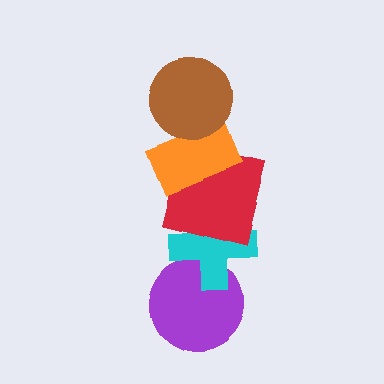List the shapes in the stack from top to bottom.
From top to bottom: the brown circle, the orange rectangle, the red square, the cyan cross, the purple circle.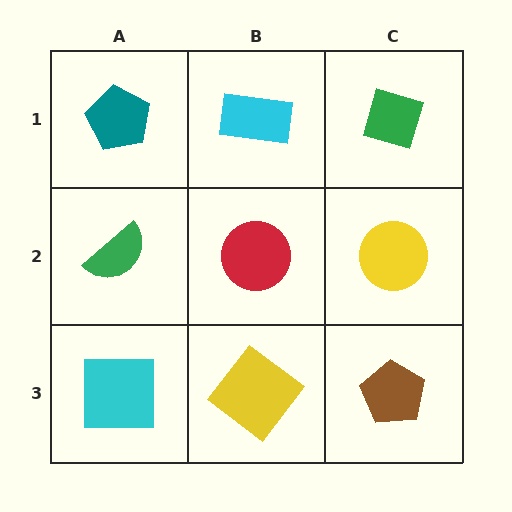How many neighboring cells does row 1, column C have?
2.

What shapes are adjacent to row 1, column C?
A yellow circle (row 2, column C), a cyan rectangle (row 1, column B).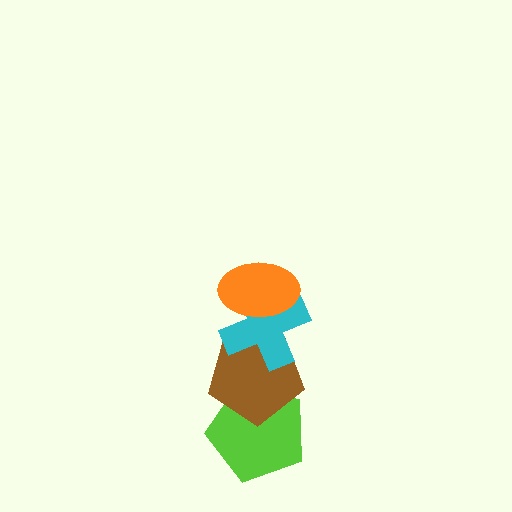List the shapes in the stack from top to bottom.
From top to bottom: the orange ellipse, the cyan cross, the brown pentagon, the lime pentagon.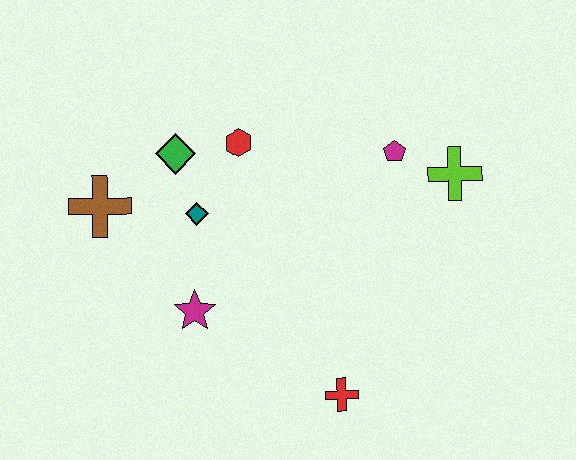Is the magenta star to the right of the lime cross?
No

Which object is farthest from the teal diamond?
The lime cross is farthest from the teal diamond.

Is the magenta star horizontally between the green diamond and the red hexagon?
Yes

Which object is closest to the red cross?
The magenta star is closest to the red cross.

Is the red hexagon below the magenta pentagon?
No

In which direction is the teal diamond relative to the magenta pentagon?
The teal diamond is to the left of the magenta pentagon.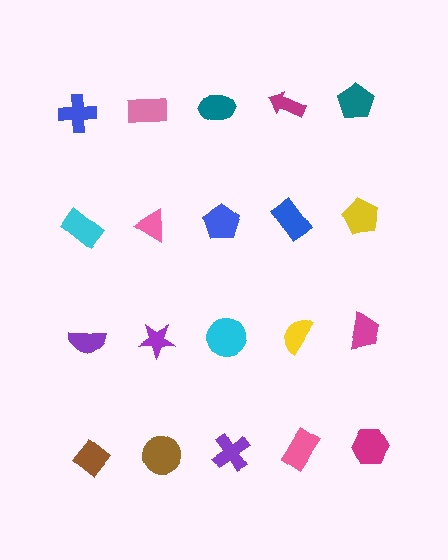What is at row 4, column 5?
A magenta hexagon.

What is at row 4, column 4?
A pink rectangle.